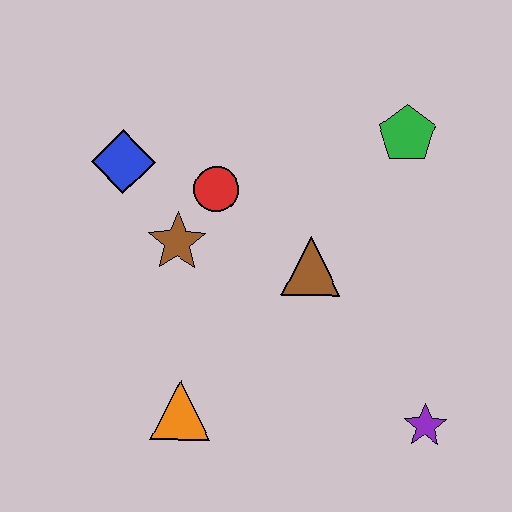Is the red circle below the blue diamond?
Yes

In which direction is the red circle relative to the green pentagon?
The red circle is to the left of the green pentagon.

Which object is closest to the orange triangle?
The brown star is closest to the orange triangle.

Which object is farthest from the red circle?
The purple star is farthest from the red circle.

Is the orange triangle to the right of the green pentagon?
No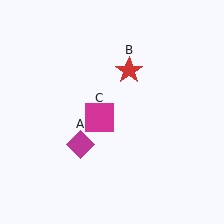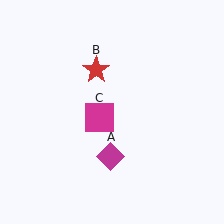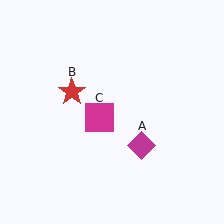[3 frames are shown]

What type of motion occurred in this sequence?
The magenta diamond (object A), red star (object B) rotated counterclockwise around the center of the scene.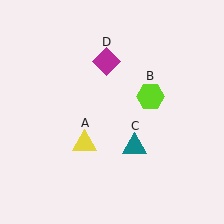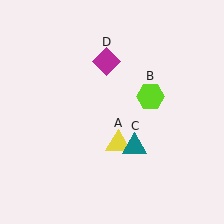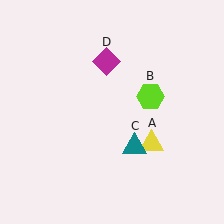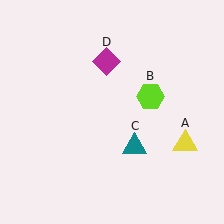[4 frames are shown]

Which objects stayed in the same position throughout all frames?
Lime hexagon (object B) and teal triangle (object C) and magenta diamond (object D) remained stationary.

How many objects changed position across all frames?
1 object changed position: yellow triangle (object A).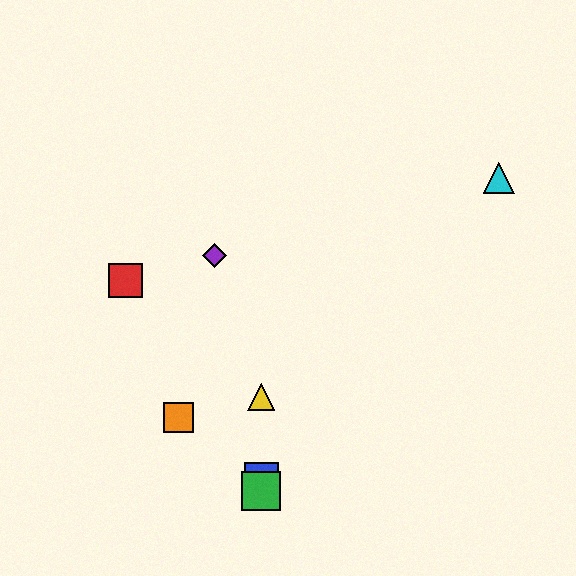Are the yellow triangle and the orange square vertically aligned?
No, the yellow triangle is at x≈261 and the orange square is at x≈179.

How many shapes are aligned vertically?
3 shapes (the blue square, the green square, the yellow triangle) are aligned vertically.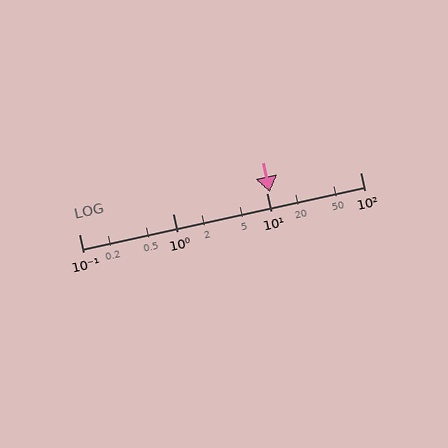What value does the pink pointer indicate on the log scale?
The pointer indicates approximately 11.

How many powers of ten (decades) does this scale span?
The scale spans 3 decades, from 0.1 to 100.